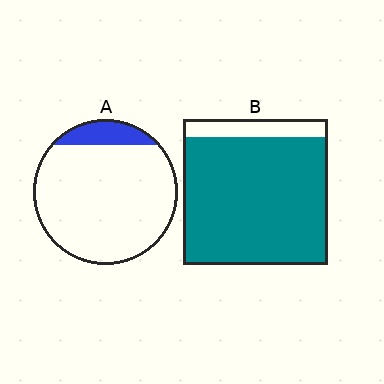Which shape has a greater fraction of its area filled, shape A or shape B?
Shape B.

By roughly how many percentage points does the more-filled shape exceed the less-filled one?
By roughly 75 percentage points (B over A).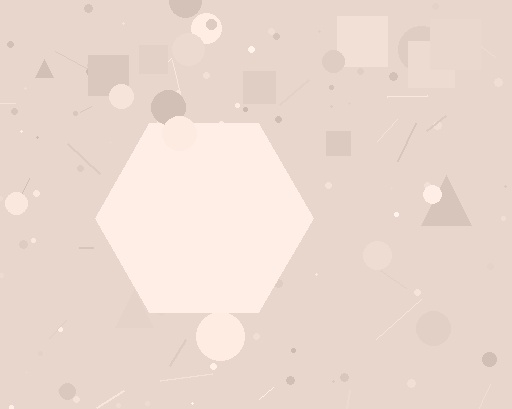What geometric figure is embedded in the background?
A hexagon is embedded in the background.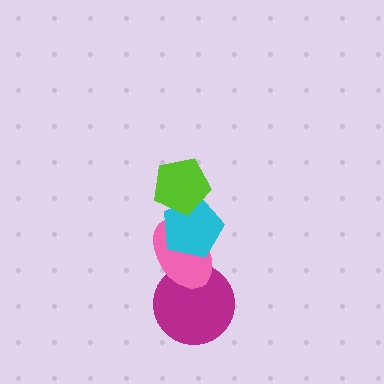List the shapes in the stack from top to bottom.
From top to bottom: the lime pentagon, the cyan pentagon, the pink ellipse, the magenta circle.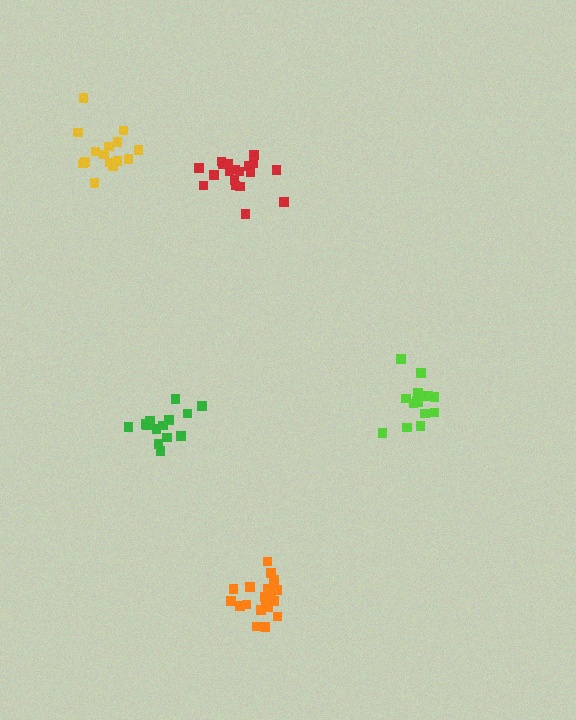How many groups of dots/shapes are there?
There are 5 groups.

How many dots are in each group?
Group 1: 14 dots, Group 2: 20 dots, Group 3: 15 dots, Group 4: 19 dots, Group 5: 14 dots (82 total).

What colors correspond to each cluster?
The clusters are colored: lime, orange, yellow, red, green.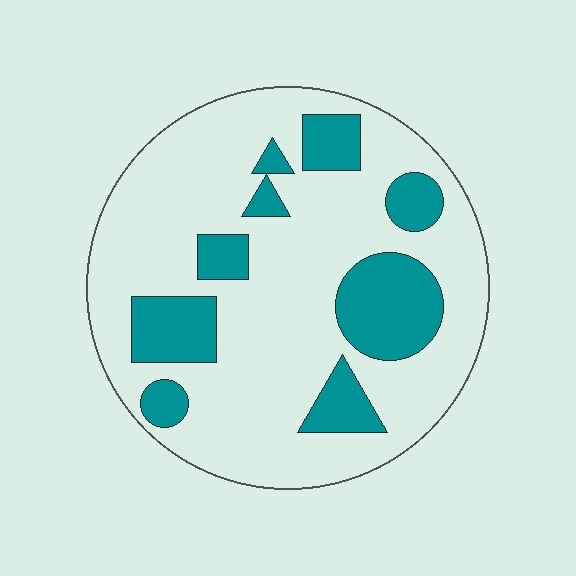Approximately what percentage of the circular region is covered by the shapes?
Approximately 25%.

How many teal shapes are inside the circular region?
9.